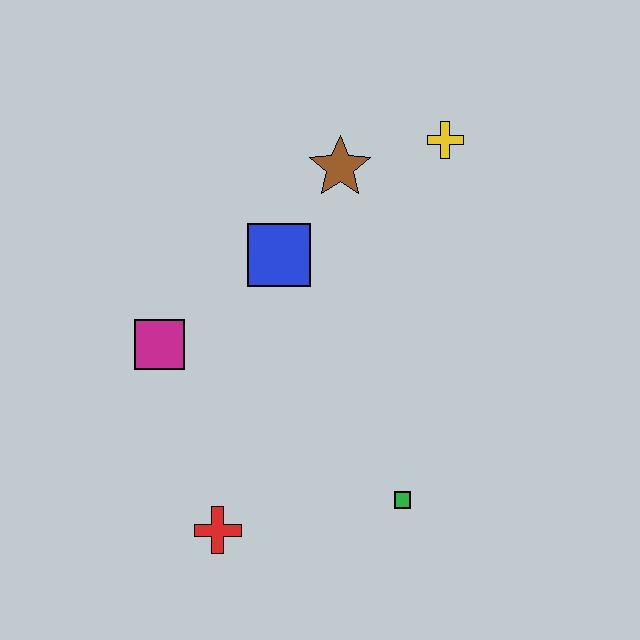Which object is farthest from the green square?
The yellow cross is farthest from the green square.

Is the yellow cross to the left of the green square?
No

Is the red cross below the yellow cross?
Yes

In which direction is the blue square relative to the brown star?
The blue square is below the brown star.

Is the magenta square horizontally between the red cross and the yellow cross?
No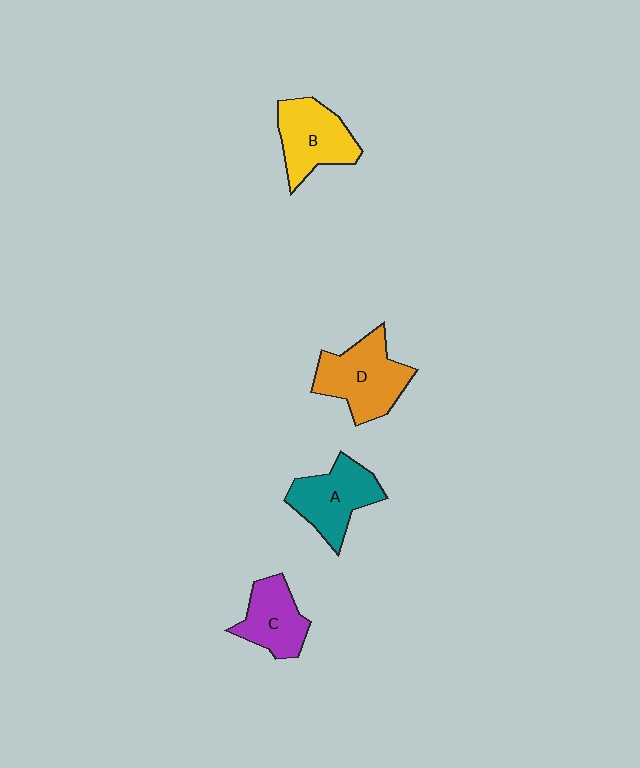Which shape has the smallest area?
Shape C (purple).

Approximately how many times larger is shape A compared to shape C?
Approximately 1.2 times.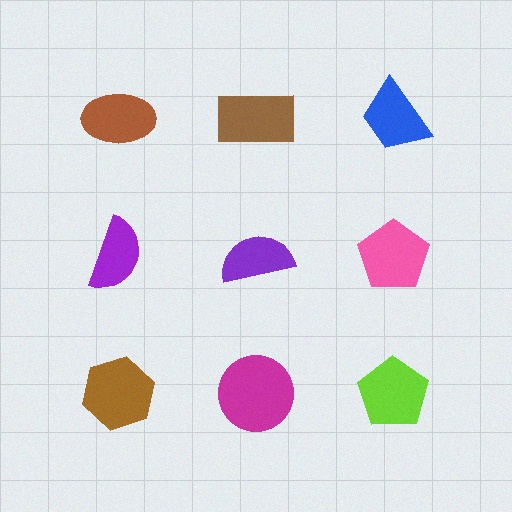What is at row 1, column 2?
A brown rectangle.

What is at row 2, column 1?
A purple semicircle.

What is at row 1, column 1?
A brown ellipse.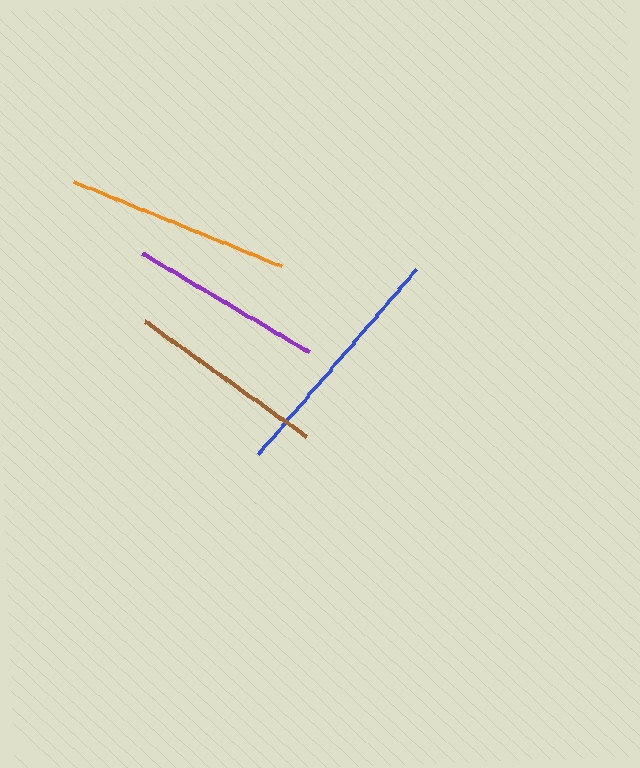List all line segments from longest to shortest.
From longest to shortest: blue, orange, brown, purple.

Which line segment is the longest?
The blue line is the longest at approximately 244 pixels.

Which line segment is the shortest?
The purple line is the shortest at approximately 194 pixels.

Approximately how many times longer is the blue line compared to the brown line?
The blue line is approximately 1.2 times the length of the brown line.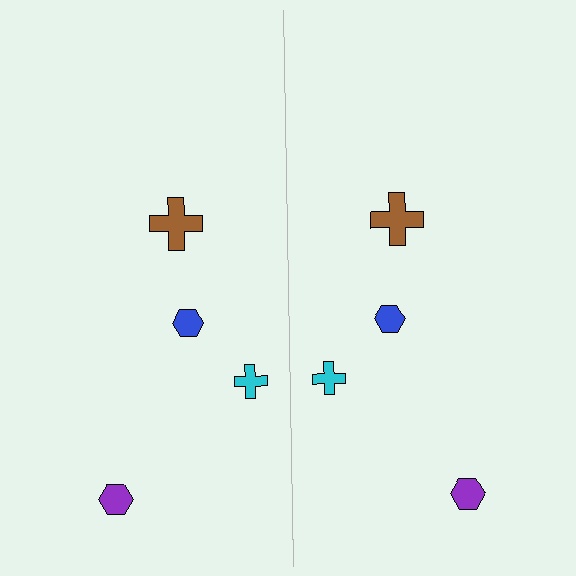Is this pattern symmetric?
Yes, this pattern has bilateral (reflection) symmetry.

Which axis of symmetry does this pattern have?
The pattern has a vertical axis of symmetry running through the center of the image.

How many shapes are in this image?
There are 8 shapes in this image.